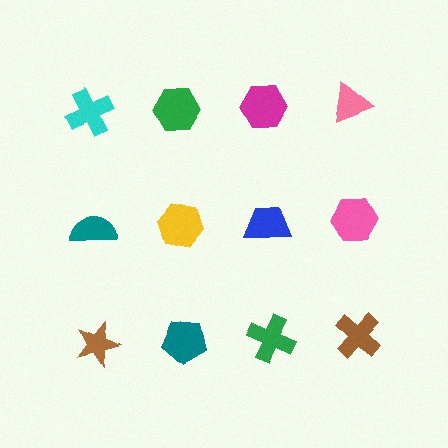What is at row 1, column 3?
A magenta hexagon.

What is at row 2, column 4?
A pink hexagon.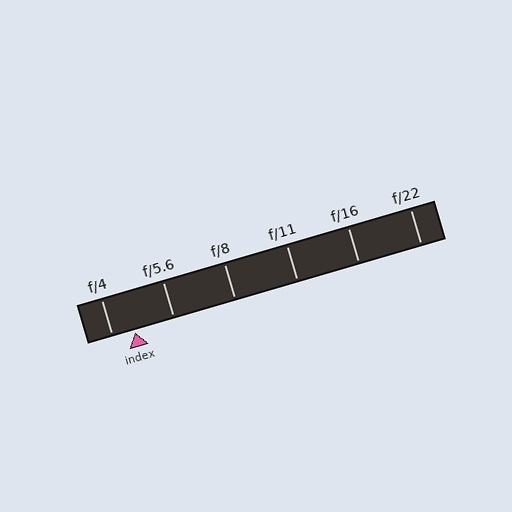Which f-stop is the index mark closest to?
The index mark is closest to f/4.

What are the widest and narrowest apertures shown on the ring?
The widest aperture shown is f/4 and the narrowest is f/22.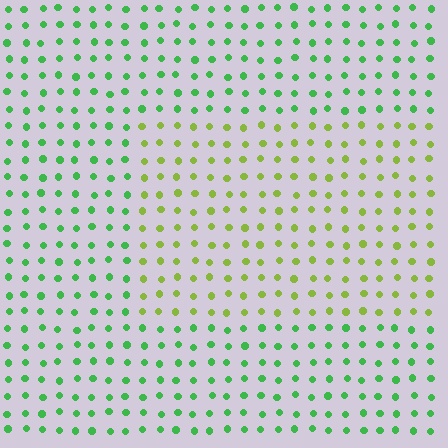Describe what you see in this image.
The image is filled with small green elements in a uniform arrangement. A rectangle-shaped region is visible where the elements are tinted to a slightly different hue, forming a subtle color boundary.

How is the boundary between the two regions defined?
The boundary is defined purely by a slight shift in hue (about 43 degrees). Spacing, size, and orientation are identical on both sides.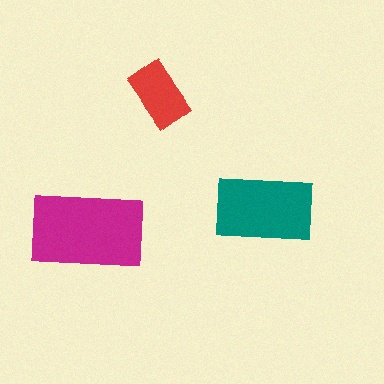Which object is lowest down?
The magenta rectangle is bottommost.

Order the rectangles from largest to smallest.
the magenta one, the teal one, the red one.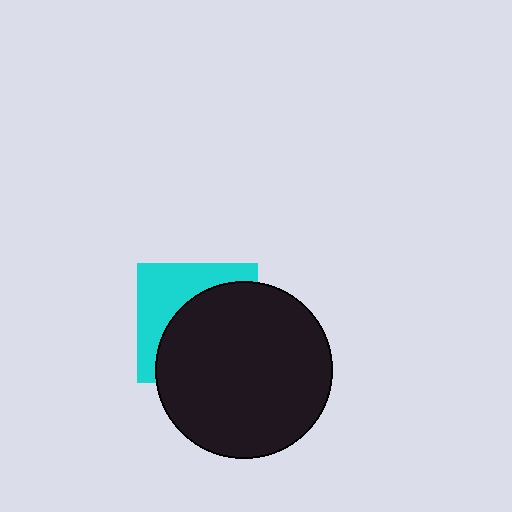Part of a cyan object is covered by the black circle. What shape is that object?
It is a square.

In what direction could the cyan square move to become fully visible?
The cyan square could move toward the upper-left. That would shift it out from behind the black circle entirely.